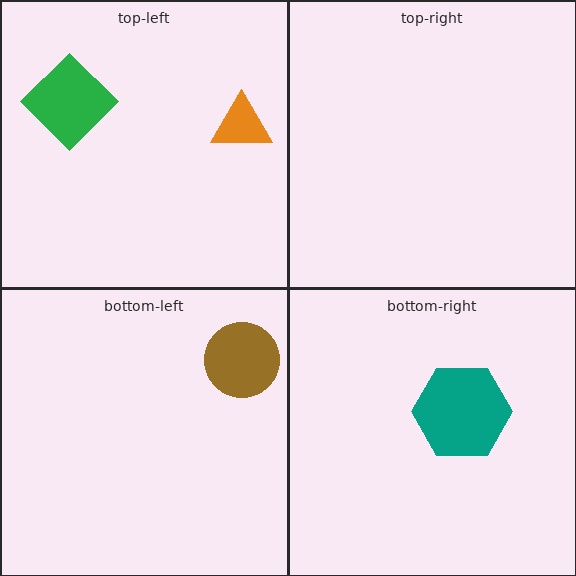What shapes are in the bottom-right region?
The teal hexagon.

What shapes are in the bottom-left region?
The brown circle.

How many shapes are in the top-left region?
2.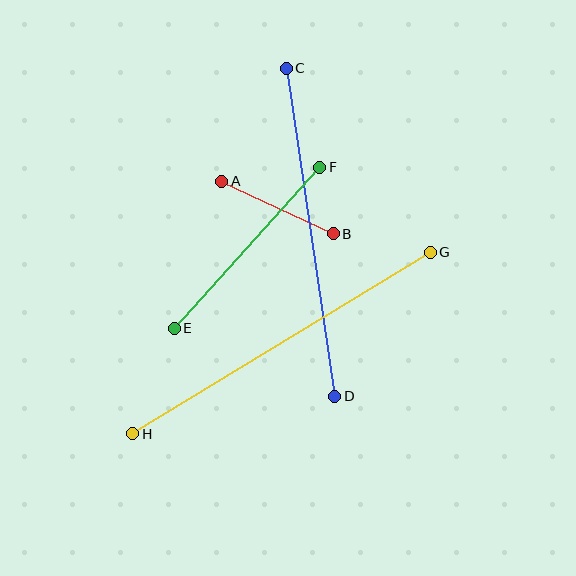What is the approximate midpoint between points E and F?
The midpoint is at approximately (247, 248) pixels.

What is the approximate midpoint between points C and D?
The midpoint is at approximately (311, 232) pixels.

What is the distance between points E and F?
The distance is approximately 217 pixels.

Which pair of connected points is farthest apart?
Points G and H are farthest apart.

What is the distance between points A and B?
The distance is approximately 123 pixels.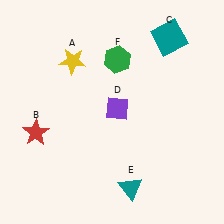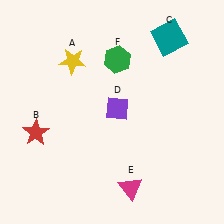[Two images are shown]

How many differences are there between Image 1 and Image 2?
There is 1 difference between the two images.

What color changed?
The triangle (E) changed from teal in Image 1 to magenta in Image 2.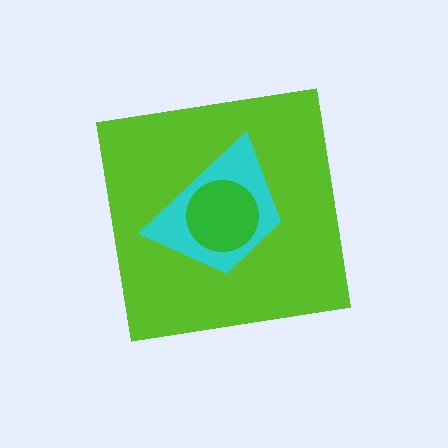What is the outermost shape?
The lime square.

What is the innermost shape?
The green circle.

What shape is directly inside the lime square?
The cyan trapezoid.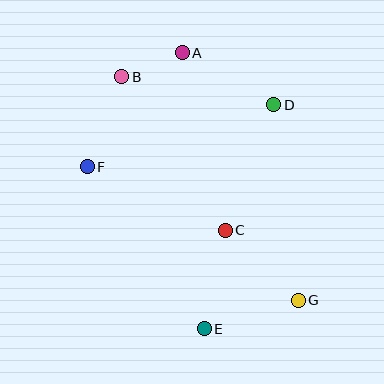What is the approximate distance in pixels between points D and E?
The distance between D and E is approximately 234 pixels.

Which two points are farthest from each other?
Points B and G are farthest from each other.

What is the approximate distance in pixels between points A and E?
The distance between A and E is approximately 277 pixels.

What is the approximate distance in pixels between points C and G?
The distance between C and G is approximately 101 pixels.